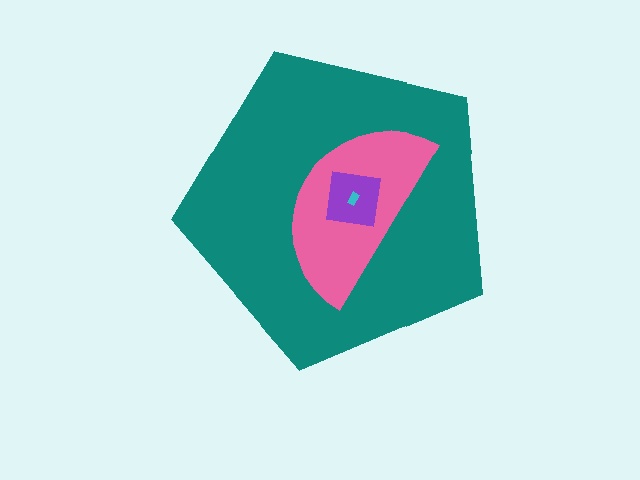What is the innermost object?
The cyan rectangle.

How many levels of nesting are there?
4.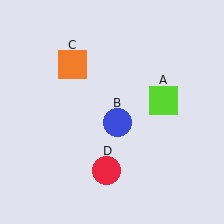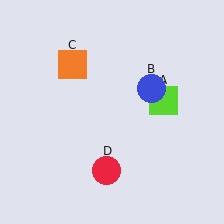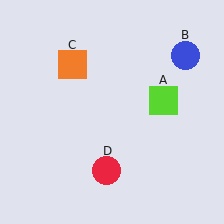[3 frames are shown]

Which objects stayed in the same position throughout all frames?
Lime square (object A) and orange square (object C) and red circle (object D) remained stationary.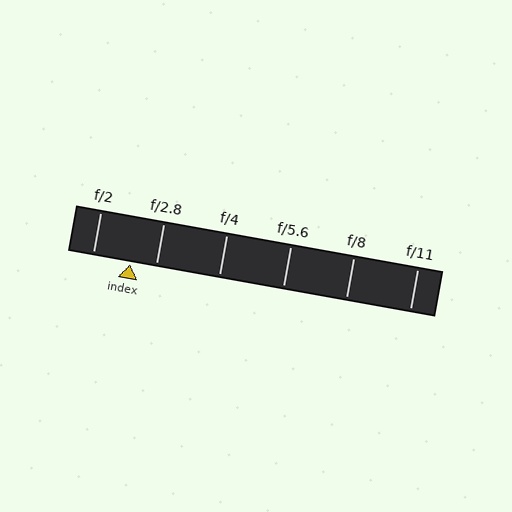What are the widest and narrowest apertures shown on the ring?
The widest aperture shown is f/2 and the narrowest is f/11.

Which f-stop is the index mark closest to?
The index mark is closest to f/2.8.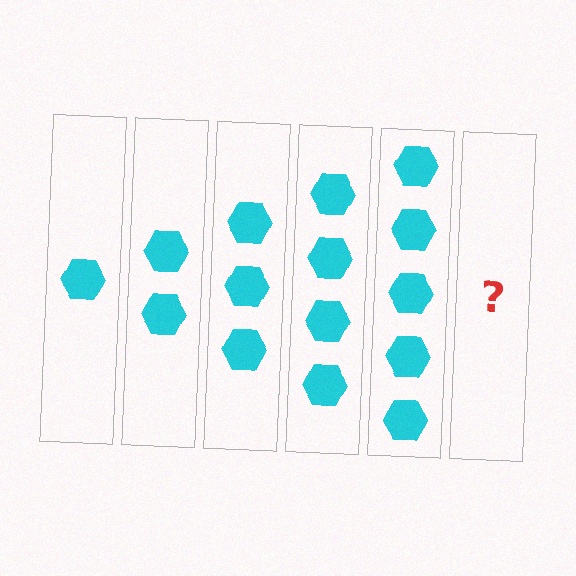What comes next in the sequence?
The next element should be 6 hexagons.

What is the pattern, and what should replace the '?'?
The pattern is that each step adds one more hexagon. The '?' should be 6 hexagons.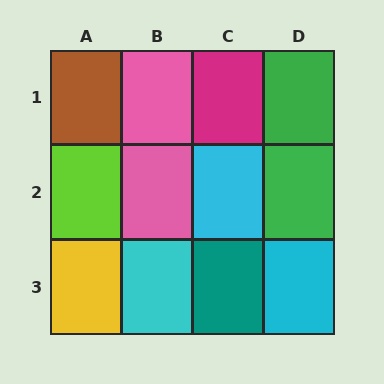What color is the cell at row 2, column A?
Lime.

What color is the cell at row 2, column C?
Cyan.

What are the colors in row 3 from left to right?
Yellow, cyan, teal, cyan.